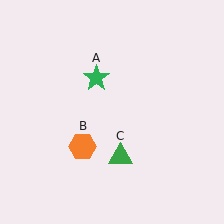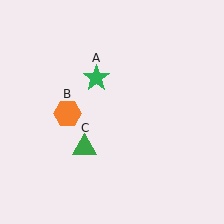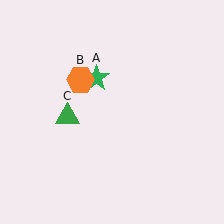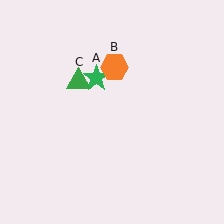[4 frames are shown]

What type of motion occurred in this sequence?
The orange hexagon (object B), green triangle (object C) rotated clockwise around the center of the scene.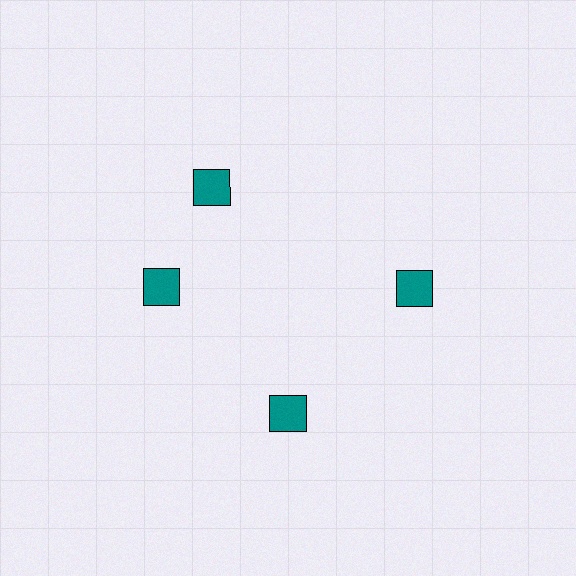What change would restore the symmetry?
The symmetry would be restored by rotating it back into even spacing with its neighbors so that all 4 squares sit at equal angles and equal distance from the center.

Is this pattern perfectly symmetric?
No. The 4 teal squares are arranged in a ring, but one element near the 12 o'clock position is rotated out of alignment along the ring, breaking the 4-fold rotational symmetry.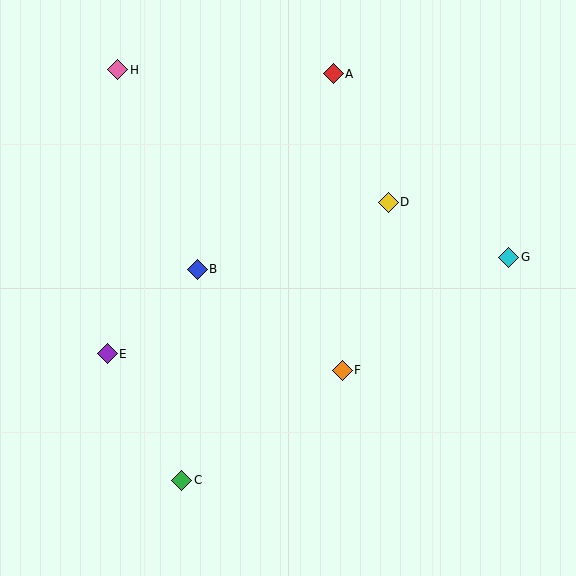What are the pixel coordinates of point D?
Point D is at (388, 202).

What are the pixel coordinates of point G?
Point G is at (509, 257).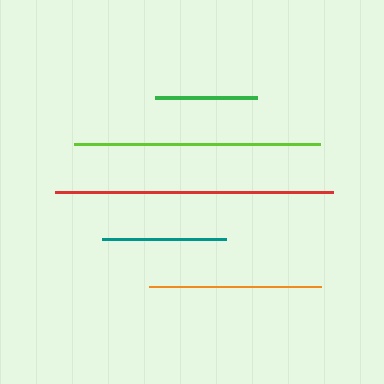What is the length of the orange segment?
The orange segment is approximately 172 pixels long.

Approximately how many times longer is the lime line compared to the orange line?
The lime line is approximately 1.4 times the length of the orange line.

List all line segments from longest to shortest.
From longest to shortest: red, lime, orange, teal, green.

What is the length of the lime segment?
The lime segment is approximately 246 pixels long.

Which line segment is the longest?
The red line is the longest at approximately 278 pixels.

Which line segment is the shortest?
The green line is the shortest at approximately 103 pixels.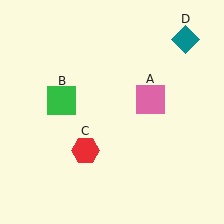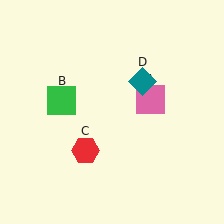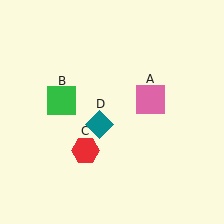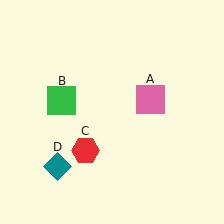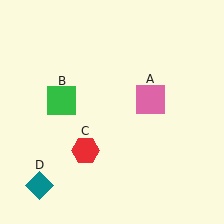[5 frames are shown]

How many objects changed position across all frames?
1 object changed position: teal diamond (object D).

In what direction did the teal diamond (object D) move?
The teal diamond (object D) moved down and to the left.